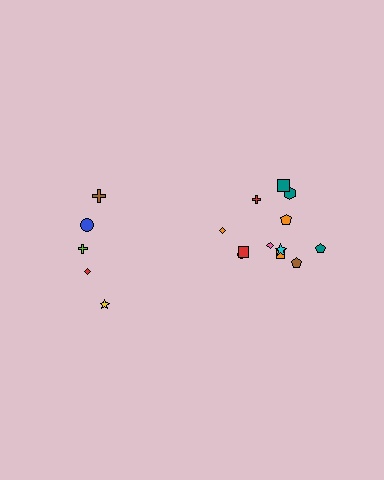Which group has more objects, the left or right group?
The right group.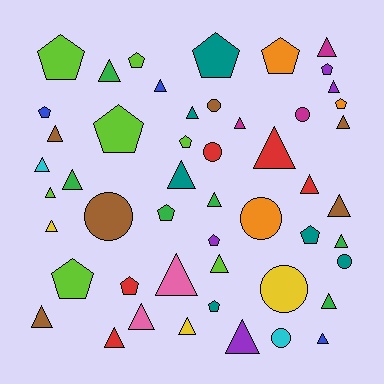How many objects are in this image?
There are 50 objects.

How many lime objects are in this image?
There are 7 lime objects.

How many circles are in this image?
There are 8 circles.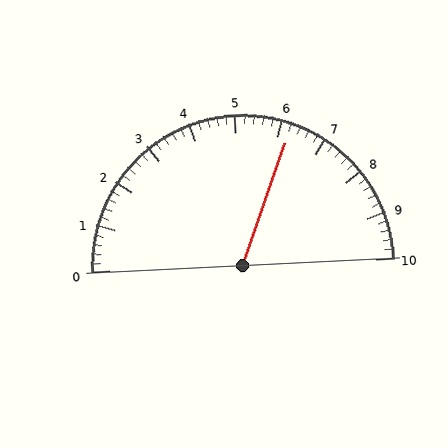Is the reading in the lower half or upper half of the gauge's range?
The reading is in the upper half of the range (0 to 10).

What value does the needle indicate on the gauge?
The needle indicates approximately 6.2.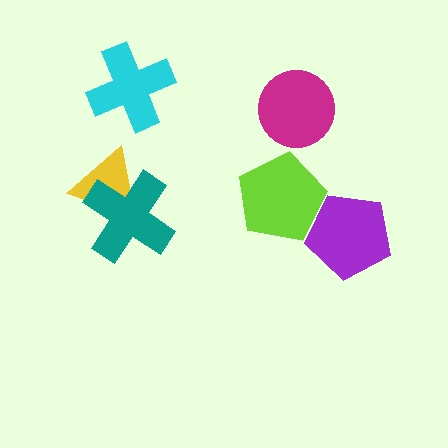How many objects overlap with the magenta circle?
0 objects overlap with the magenta circle.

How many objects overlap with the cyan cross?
0 objects overlap with the cyan cross.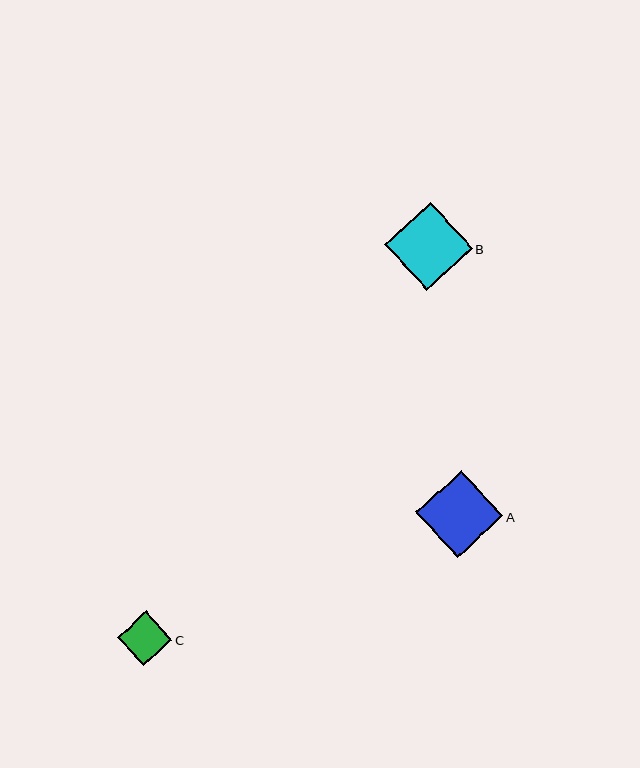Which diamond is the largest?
Diamond A is the largest with a size of approximately 88 pixels.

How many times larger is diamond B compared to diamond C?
Diamond B is approximately 1.6 times the size of diamond C.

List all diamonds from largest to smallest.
From largest to smallest: A, B, C.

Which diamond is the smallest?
Diamond C is the smallest with a size of approximately 55 pixels.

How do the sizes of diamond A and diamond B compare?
Diamond A and diamond B are approximately the same size.